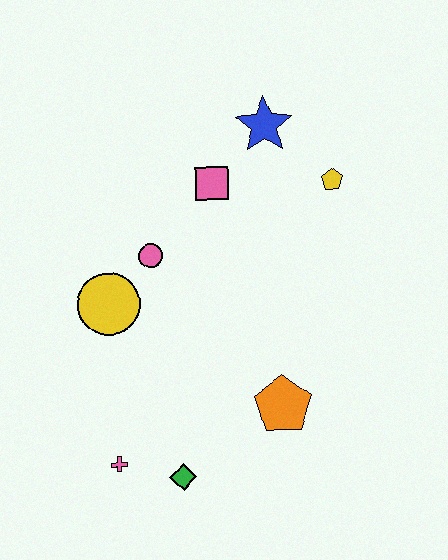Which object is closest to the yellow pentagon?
The blue star is closest to the yellow pentagon.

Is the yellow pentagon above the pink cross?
Yes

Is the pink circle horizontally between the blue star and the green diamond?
No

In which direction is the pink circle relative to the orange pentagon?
The pink circle is above the orange pentagon.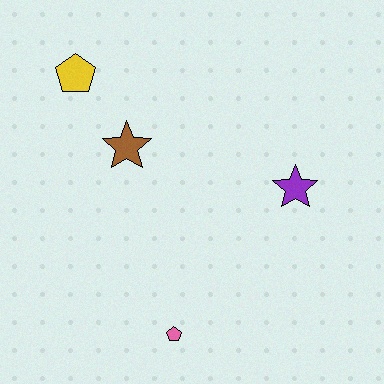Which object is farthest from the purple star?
The yellow pentagon is farthest from the purple star.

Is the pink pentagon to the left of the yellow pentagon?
No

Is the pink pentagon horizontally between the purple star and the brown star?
Yes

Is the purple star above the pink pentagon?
Yes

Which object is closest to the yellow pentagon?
The brown star is closest to the yellow pentagon.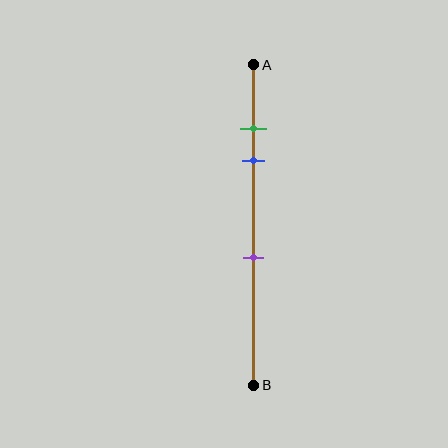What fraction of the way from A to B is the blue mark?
The blue mark is approximately 30% (0.3) of the way from A to B.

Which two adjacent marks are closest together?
The green and blue marks are the closest adjacent pair.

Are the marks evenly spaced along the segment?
No, the marks are not evenly spaced.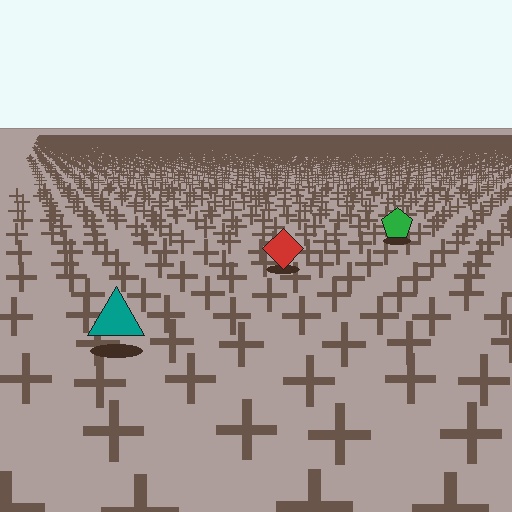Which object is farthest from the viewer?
The green pentagon is farthest from the viewer. It appears smaller and the ground texture around it is denser.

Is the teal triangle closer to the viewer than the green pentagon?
Yes. The teal triangle is closer — you can tell from the texture gradient: the ground texture is coarser near it.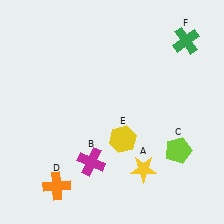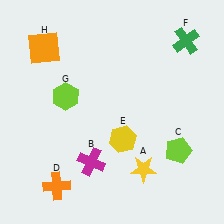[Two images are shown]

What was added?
A lime hexagon (G), an orange square (H) were added in Image 2.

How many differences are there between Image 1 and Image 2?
There are 2 differences between the two images.